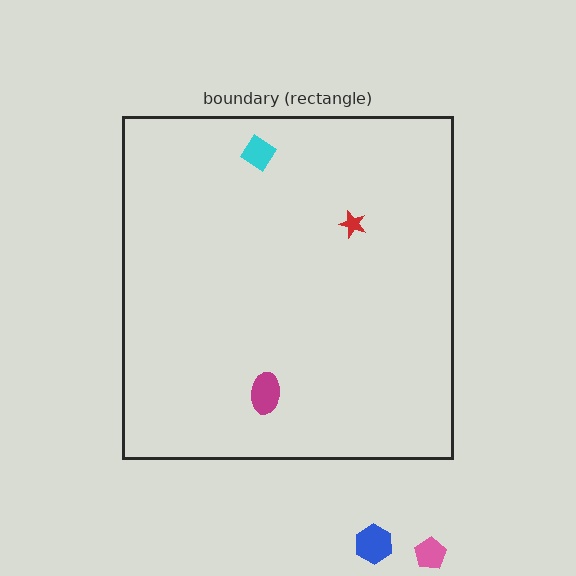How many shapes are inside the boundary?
3 inside, 2 outside.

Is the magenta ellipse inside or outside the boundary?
Inside.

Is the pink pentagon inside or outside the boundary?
Outside.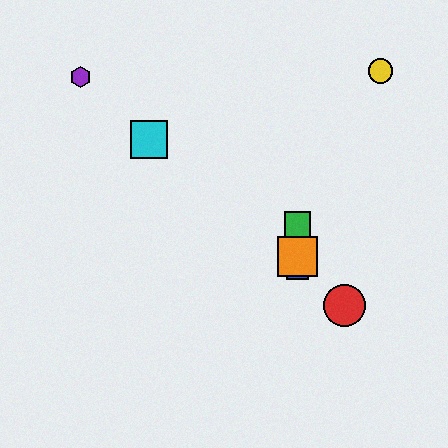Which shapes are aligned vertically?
The blue square, the green square, the orange square are aligned vertically.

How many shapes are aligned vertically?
3 shapes (the blue square, the green square, the orange square) are aligned vertically.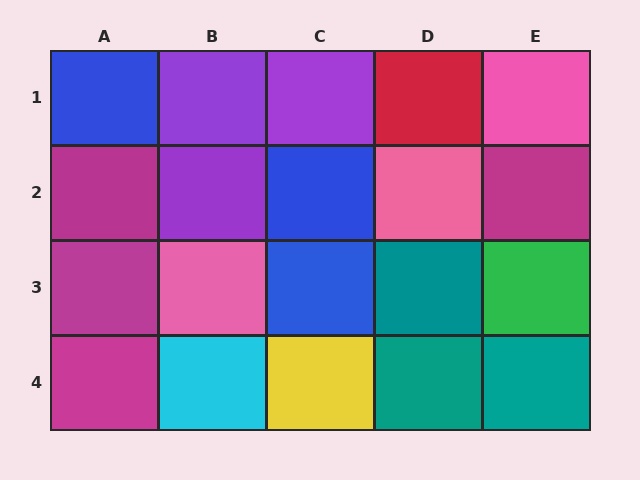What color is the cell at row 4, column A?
Magenta.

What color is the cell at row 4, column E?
Teal.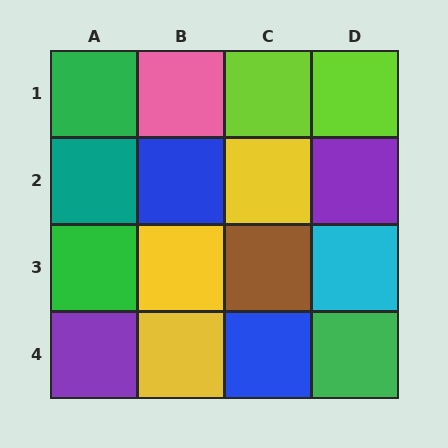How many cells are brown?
1 cell is brown.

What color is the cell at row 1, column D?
Lime.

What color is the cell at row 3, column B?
Yellow.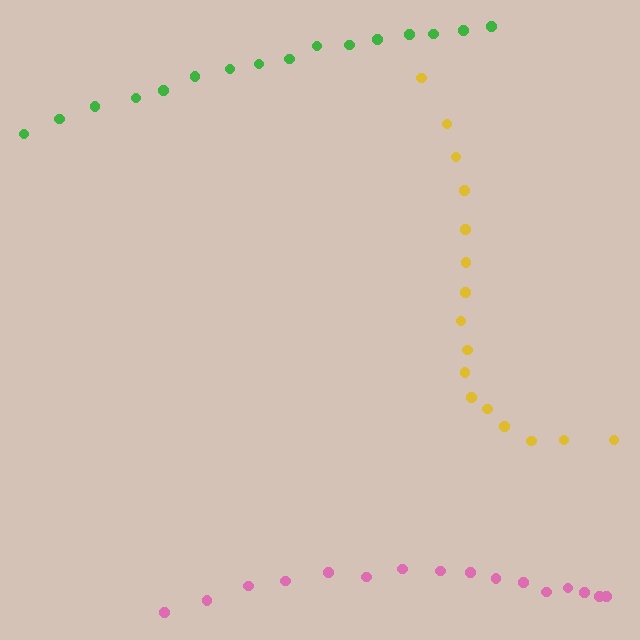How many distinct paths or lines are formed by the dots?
There are 3 distinct paths.